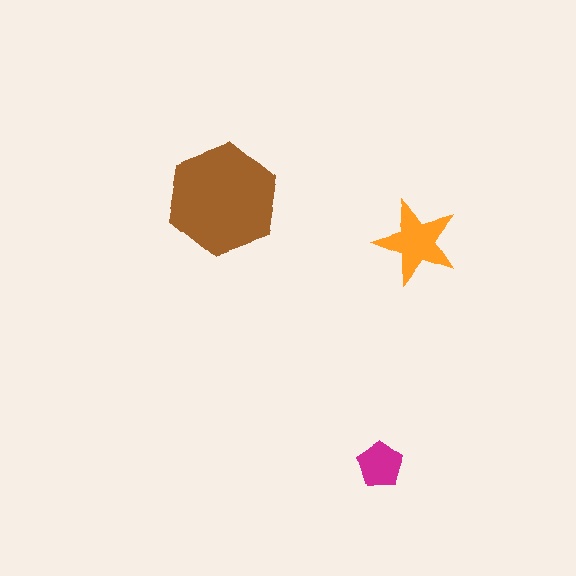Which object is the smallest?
The magenta pentagon.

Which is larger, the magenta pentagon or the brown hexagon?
The brown hexagon.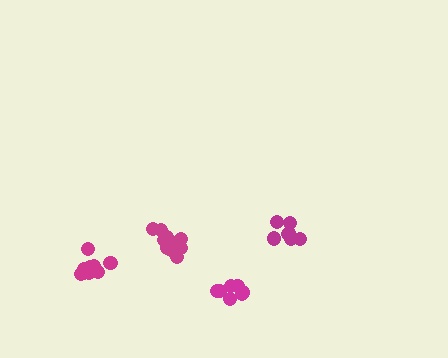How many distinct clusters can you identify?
There are 4 distinct clusters.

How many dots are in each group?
Group 1: 12 dots, Group 2: 8 dots, Group 3: 8 dots, Group 4: 10 dots (38 total).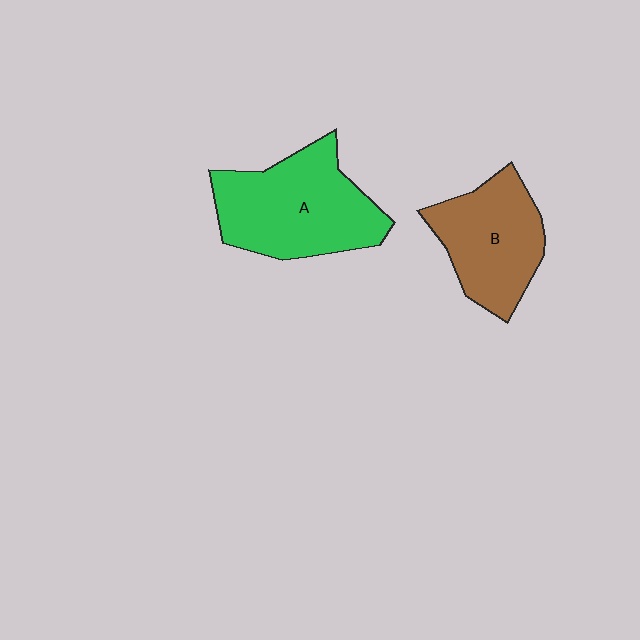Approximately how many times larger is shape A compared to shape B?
Approximately 1.3 times.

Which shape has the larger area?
Shape A (green).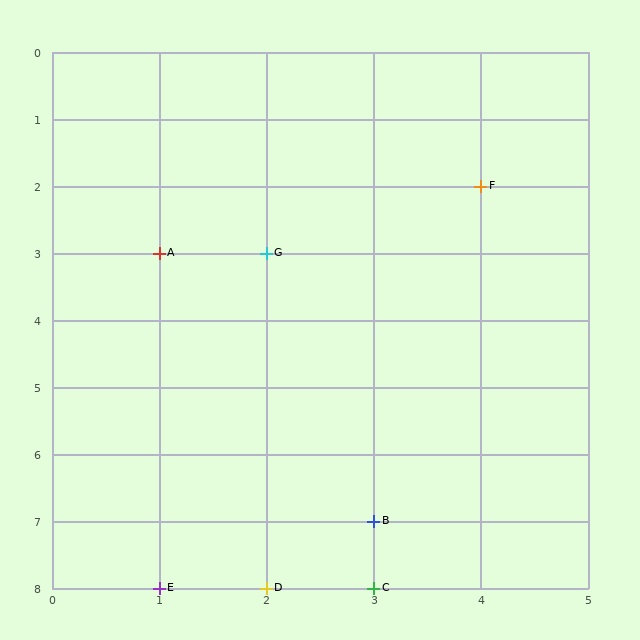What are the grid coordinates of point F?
Point F is at grid coordinates (4, 2).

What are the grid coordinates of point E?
Point E is at grid coordinates (1, 8).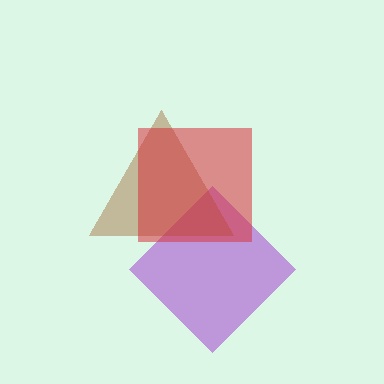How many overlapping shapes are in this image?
There are 3 overlapping shapes in the image.